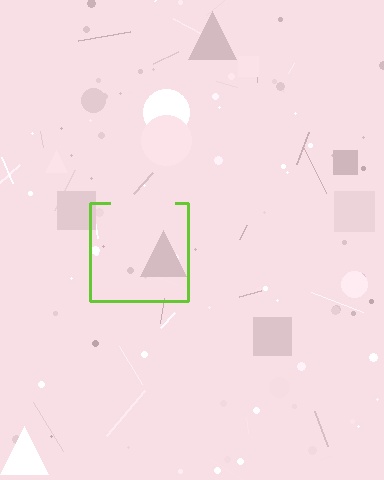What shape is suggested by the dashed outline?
The dashed outline suggests a square.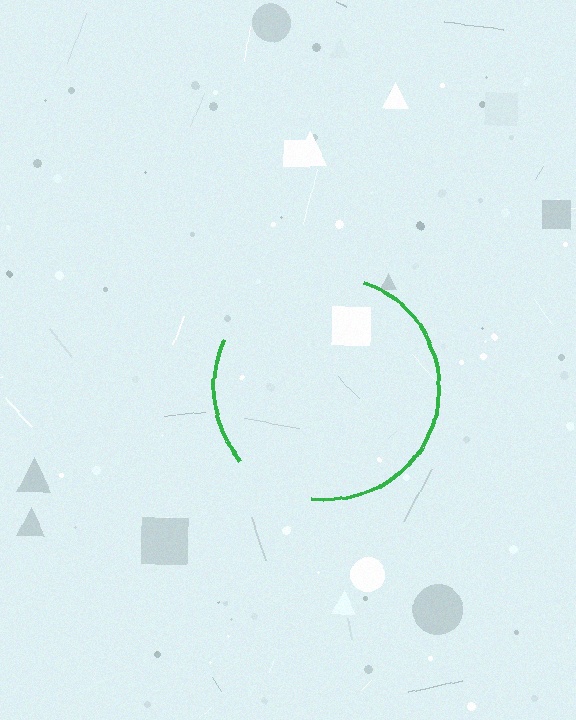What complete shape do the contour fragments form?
The contour fragments form a circle.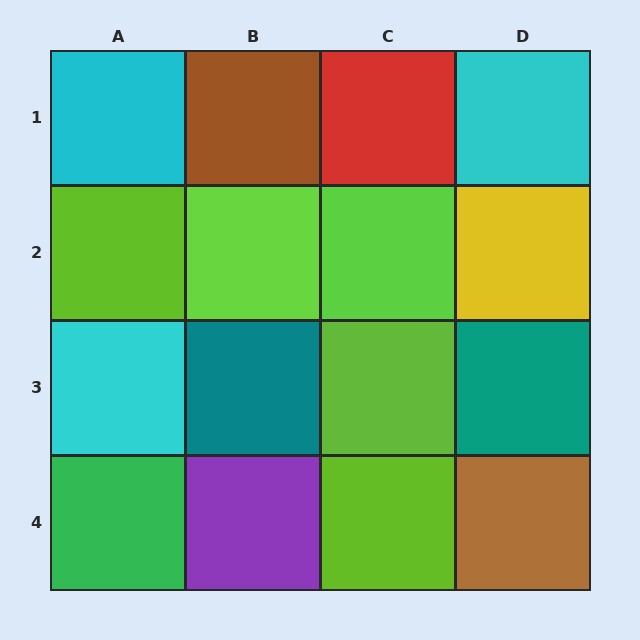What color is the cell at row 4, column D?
Brown.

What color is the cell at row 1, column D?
Cyan.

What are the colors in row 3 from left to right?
Cyan, teal, lime, teal.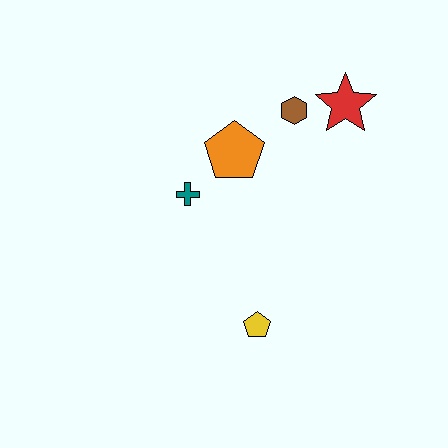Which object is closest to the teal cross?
The orange pentagon is closest to the teal cross.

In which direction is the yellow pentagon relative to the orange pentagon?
The yellow pentagon is below the orange pentagon.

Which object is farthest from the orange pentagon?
The yellow pentagon is farthest from the orange pentagon.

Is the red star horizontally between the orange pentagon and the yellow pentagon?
No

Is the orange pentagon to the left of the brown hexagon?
Yes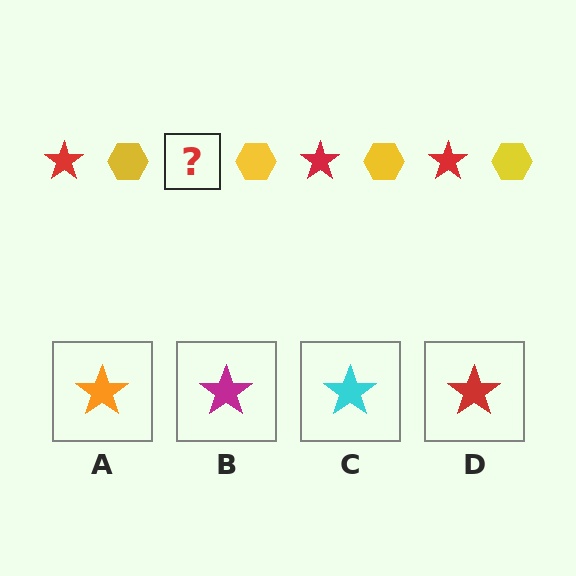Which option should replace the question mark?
Option D.